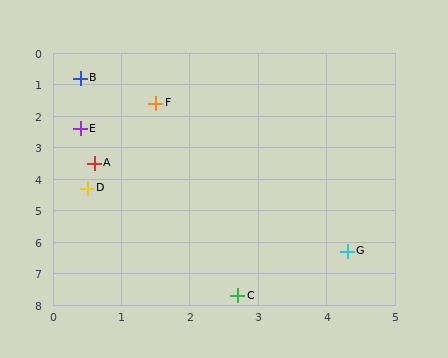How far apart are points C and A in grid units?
Points C and A are about 4.7 grid units apart.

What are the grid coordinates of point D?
Point D is at approximately (0.5, 4.3).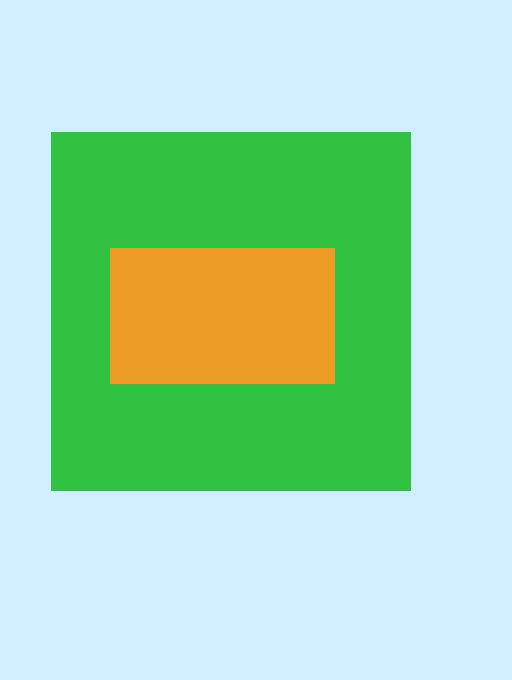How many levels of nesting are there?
2.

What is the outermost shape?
The green square.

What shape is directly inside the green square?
The orange rectangle.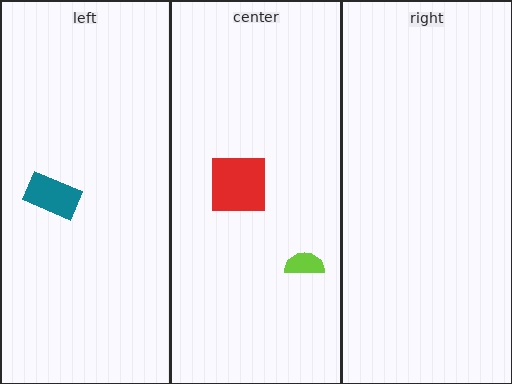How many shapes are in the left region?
1.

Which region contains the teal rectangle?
The left region.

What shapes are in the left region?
The teal rectangle.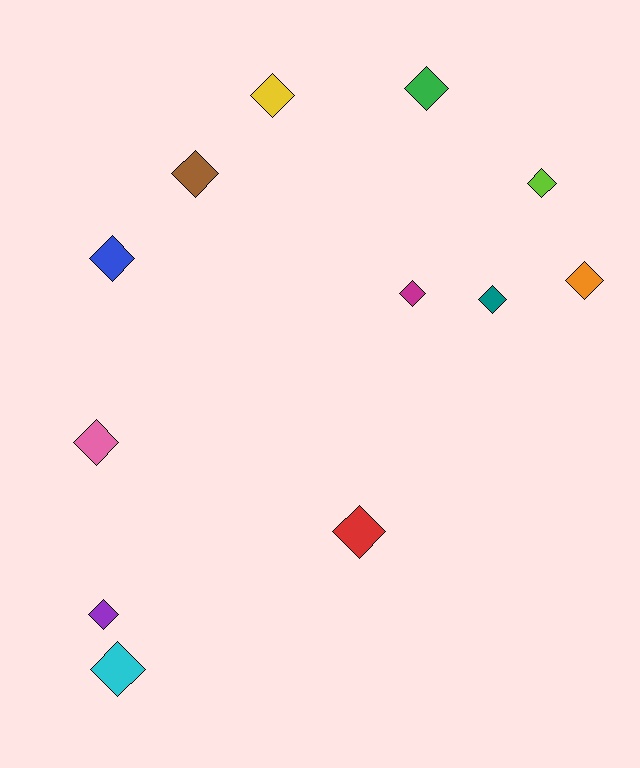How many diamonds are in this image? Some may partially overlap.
There are 12 diamonds.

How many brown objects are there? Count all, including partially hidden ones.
There is 1 brown object.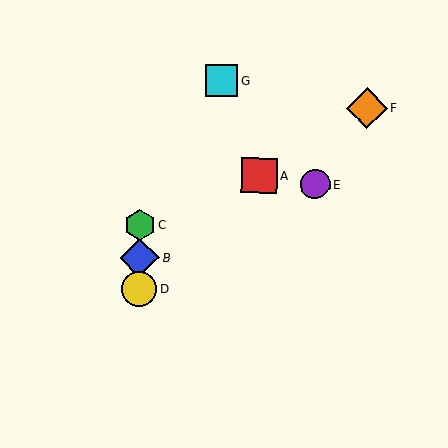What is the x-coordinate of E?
Object E is at x≈315.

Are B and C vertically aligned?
Yes, both are at x≈139.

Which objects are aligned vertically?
Objects B, C, D are aligned vertically.